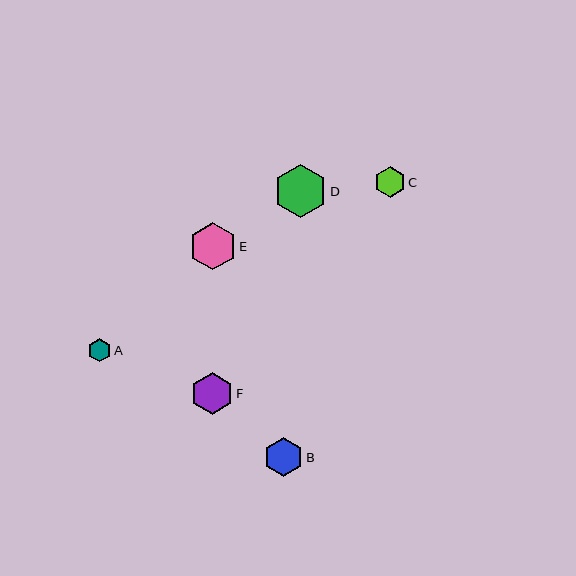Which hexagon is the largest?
Hexagon D is the largest with a size of approximately 53 pixels.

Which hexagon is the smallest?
Hexagon A is the smallest with a size of approximately 23 pixels.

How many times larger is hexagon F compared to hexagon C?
Hexagon F is approximately 1.4 times the size of hexagon C.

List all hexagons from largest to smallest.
From largest to smallest: D, E, F, B, C, A.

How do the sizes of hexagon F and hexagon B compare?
Hexagon F and hexagon B are approximately the same size.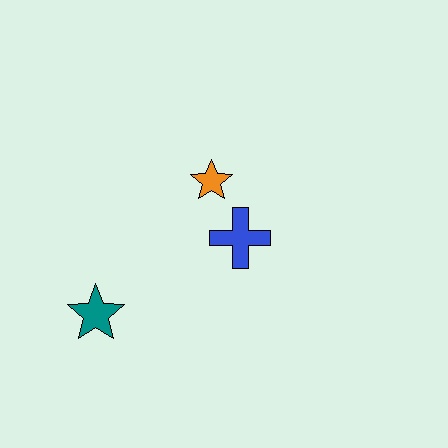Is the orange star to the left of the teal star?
No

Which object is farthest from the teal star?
The orange star is farthest from the teal star.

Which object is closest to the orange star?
The blue cross is closest to the orange star.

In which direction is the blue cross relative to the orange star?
The blue cross is below the orange star.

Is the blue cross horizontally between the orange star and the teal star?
No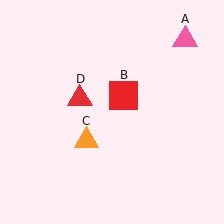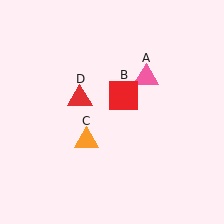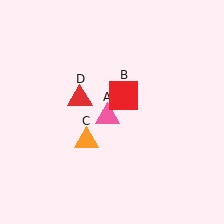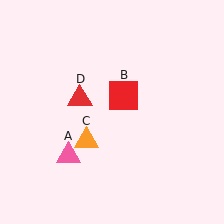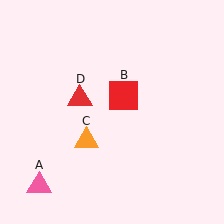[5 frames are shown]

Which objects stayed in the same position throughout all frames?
Red square (object B) and orange triangle (object C) and red triangle (object D) remained stationary.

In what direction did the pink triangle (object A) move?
The pink triangle (object A) moved down and to the left.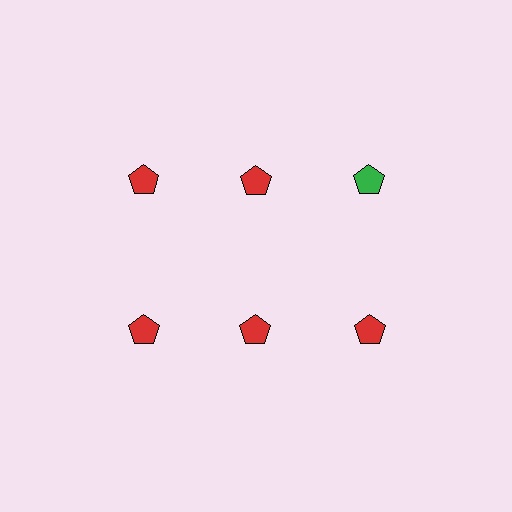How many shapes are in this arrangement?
There are 6 shapes arranged in a grid pattern.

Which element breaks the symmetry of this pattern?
The green pentagon in the top row, center column breaks the symmetry. All other shapes are red pentagons.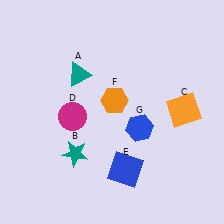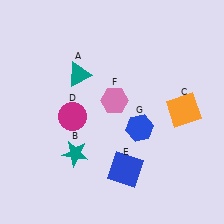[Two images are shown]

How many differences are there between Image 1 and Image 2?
There is 1 difference between the two images.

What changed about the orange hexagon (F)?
In Image 1, F is orange. In Image 2, it changed to pink.